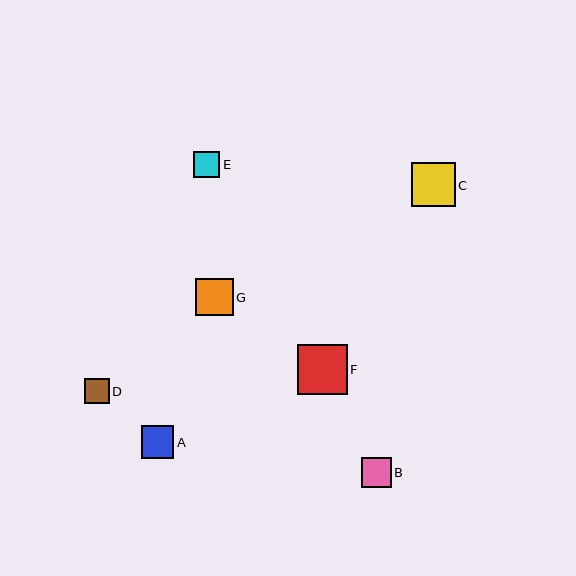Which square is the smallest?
Square D is the smallest with a size of approximately 25 pixels.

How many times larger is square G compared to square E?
Square G is approximately 1.5 times the size of square E.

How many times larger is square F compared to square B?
Square F is approximately 1.7 times the size of square B.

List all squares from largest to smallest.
From largest to smallest: F, C, G, A, B, E, D.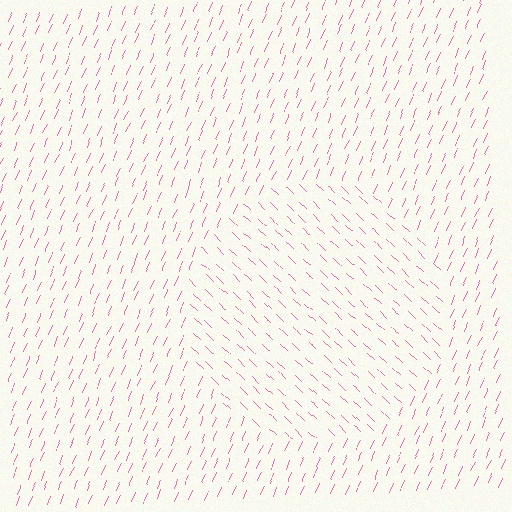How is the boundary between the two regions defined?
The boundary is defined purely by a change in line orientation (approximately 70 degrees difference). All lines are the same color and thickness.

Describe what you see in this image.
The image is filled with small pink line segments. A circle region in the image has lines oriented differently from the surrounding lines, creating a visible texture boundary.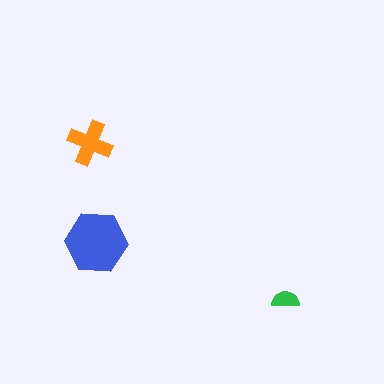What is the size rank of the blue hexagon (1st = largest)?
1st.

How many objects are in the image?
There are 3 objects in the image.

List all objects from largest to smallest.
The blue hexagon, the orange cross, the green semicircle.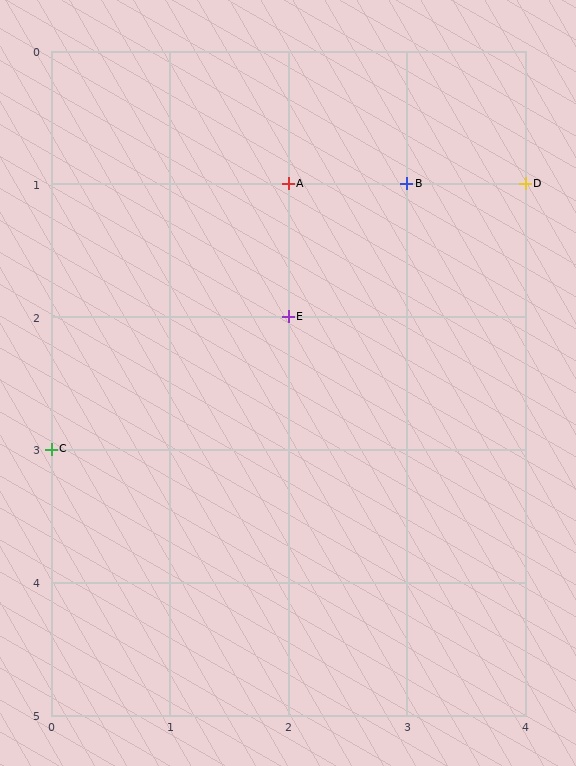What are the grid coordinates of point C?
Point C is at grid coordinates (0, 3).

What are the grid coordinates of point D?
Point D is at grid coordinates (4, 1).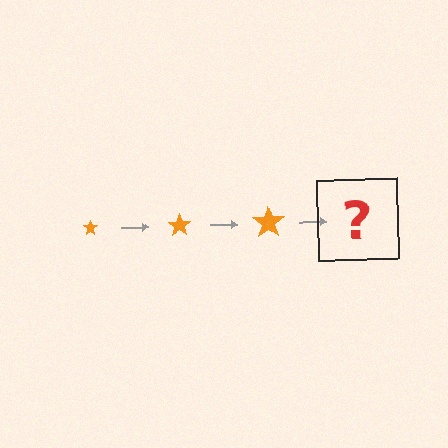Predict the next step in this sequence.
The next step is an orange star, larger than the previous one.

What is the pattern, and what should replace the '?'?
The pattern is that the star gets progressively larger each step. The '?' should be an orange star, larger than the previous one.